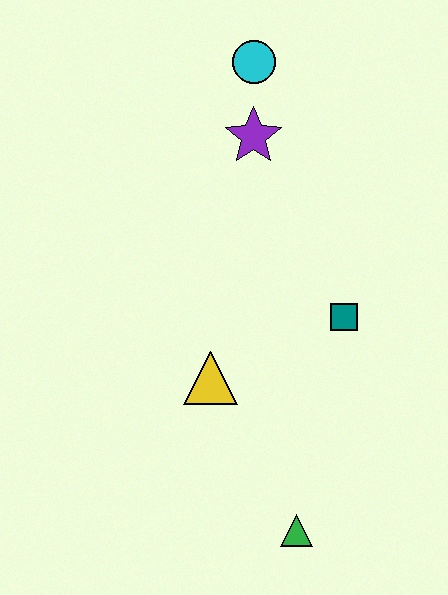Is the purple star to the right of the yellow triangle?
Yes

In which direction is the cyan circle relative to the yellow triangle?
The cyan circle is above the yellow triangle.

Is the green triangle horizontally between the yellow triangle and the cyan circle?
No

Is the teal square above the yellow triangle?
Yes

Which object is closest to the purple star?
The cyan circle is closest to the purple star.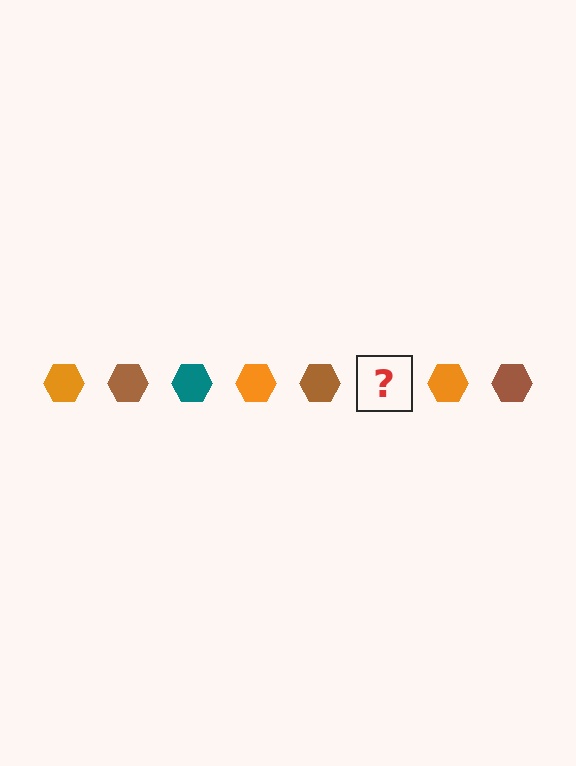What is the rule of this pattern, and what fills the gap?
The rule is that the pattern cycles through orange, brown, teal hexagons. The gap should be filled with a teal hexagon.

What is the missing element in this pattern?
The missing element is a teal hexagon.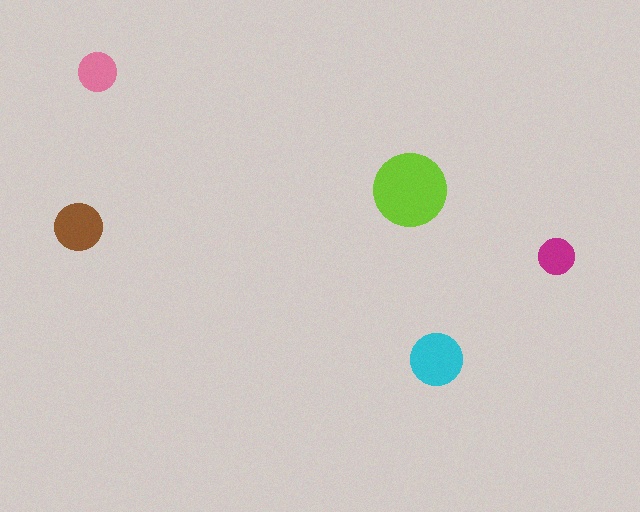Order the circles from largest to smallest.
the lime one, the cyan one, the brown one, the pink one, the magenta one.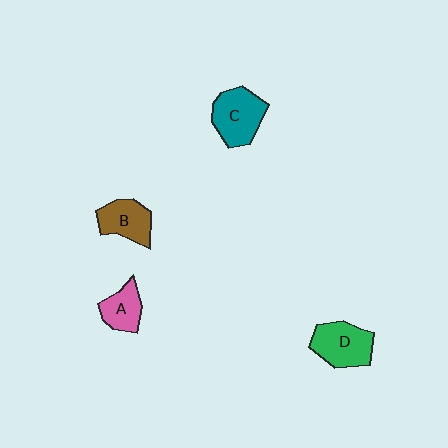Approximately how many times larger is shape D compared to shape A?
Approximately 1.5 times.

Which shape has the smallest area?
Shape A (pink).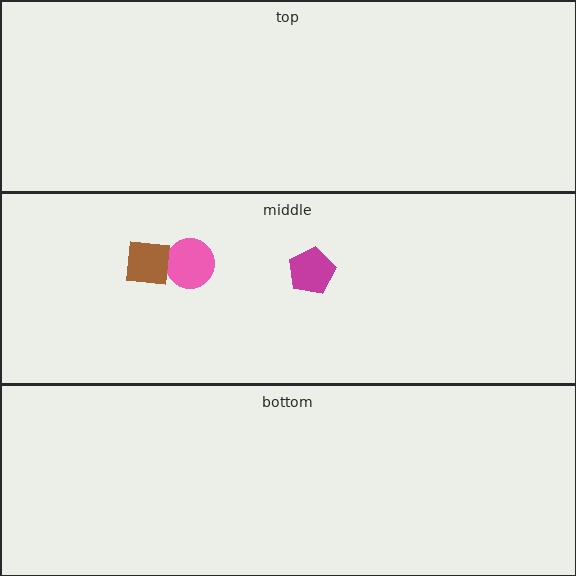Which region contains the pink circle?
The middle region.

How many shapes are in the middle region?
3.